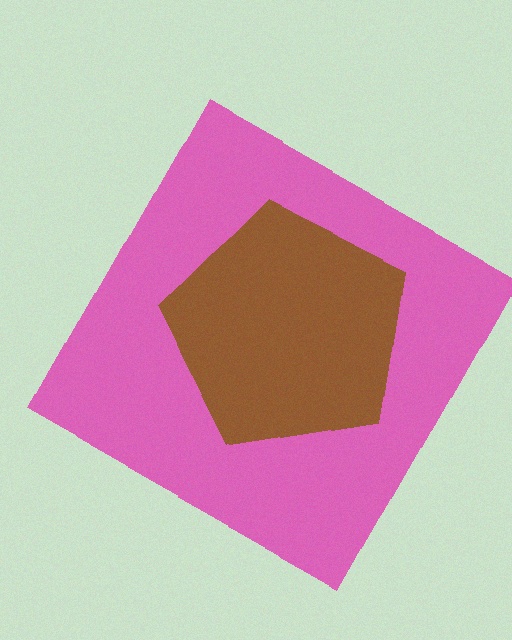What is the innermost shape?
The brown pentagon.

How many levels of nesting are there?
2.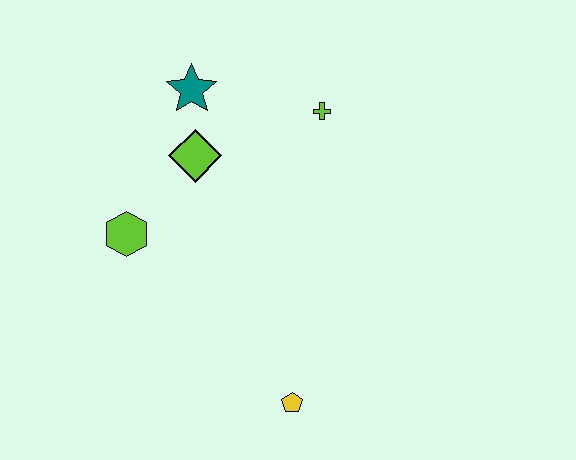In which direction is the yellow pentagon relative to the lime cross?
The yellow pentagon is below the lime cross.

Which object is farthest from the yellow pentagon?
The teal star is farthest from the yellow pentagon.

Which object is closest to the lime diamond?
The teal star is closest to the lime diamond.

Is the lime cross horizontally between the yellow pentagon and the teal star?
No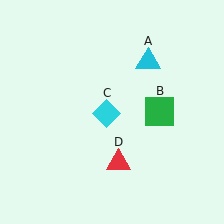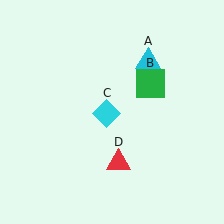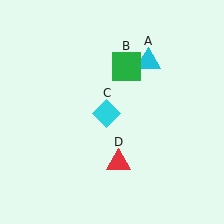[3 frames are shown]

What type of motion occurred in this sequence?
The green square (object B) rotated counterclockwise around the center of the scene.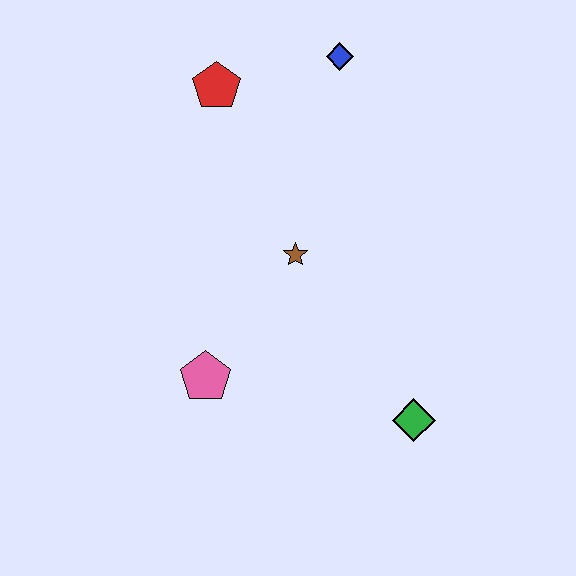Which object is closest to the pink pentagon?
The brown star is closest to the pink pentagon.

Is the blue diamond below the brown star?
No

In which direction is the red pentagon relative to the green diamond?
The red pentagon is above the green diamond.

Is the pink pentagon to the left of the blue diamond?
Yes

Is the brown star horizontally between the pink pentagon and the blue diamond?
Yes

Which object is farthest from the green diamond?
The red pentagon is farthest from the green diamond.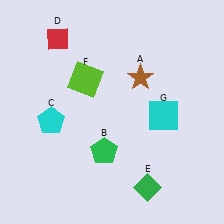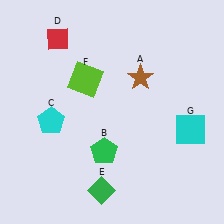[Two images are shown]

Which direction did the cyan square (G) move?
The cyan square (G) moved right.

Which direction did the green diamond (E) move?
The green diamond (E) moved left.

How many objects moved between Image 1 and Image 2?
2 objects moved between the two images.